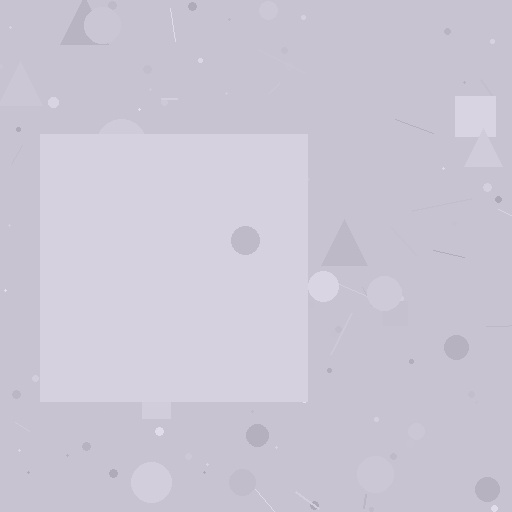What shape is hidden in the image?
A square is hidden in the image.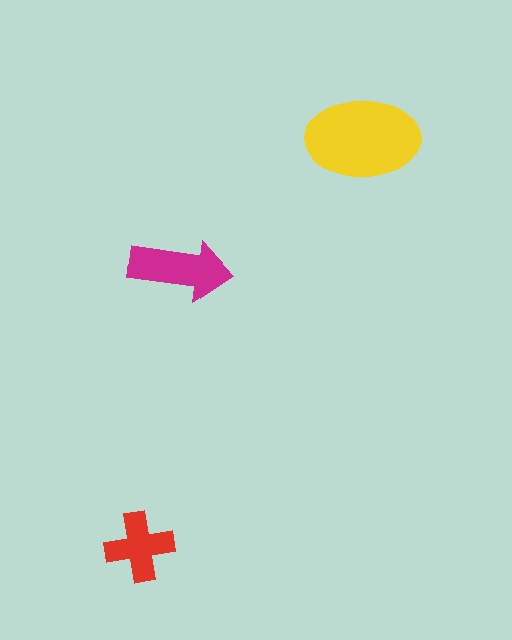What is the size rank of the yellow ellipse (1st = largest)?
1st.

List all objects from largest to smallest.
The yellow ellipse, the magenta arrow, the red cross.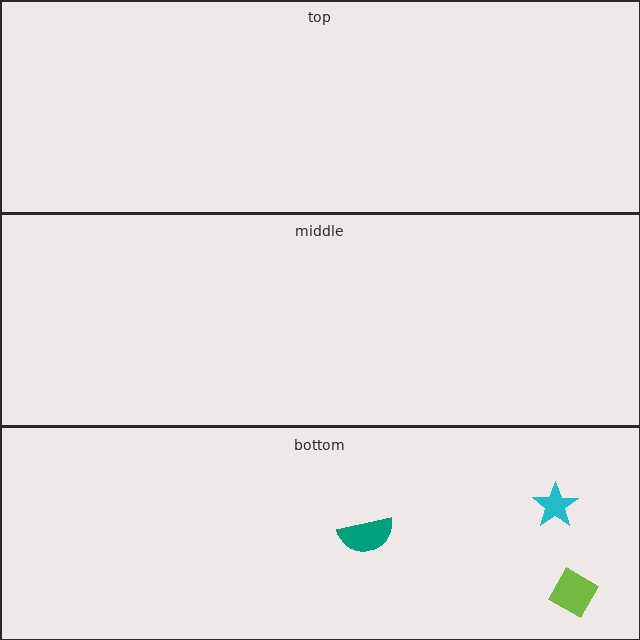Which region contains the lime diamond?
The bottom region.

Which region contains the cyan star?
The bottom region.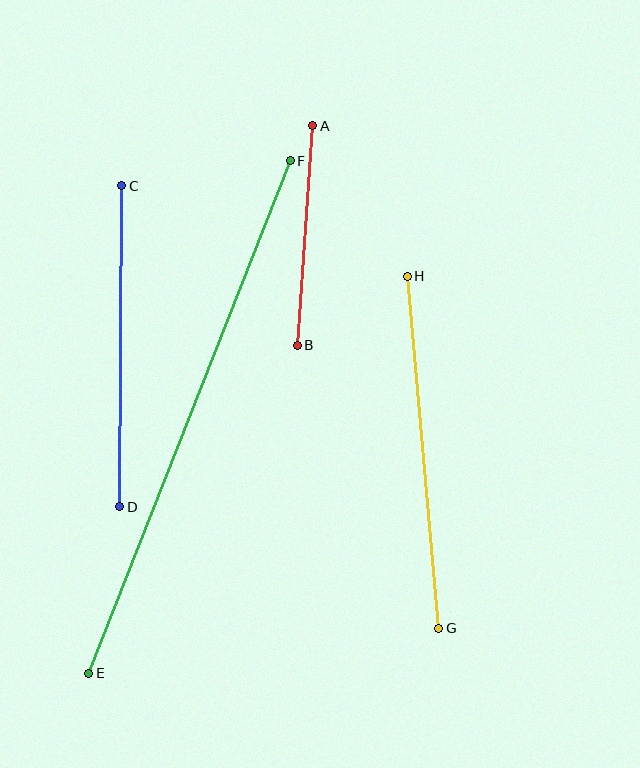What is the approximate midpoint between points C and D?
The midpoint is at approximately (121, 346) pixels.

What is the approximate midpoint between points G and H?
The midpoint is at approximately (423, 452) pixels.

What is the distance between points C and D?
The distance is approximately 321 pixels.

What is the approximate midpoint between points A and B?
The midpoint is at approximately (305, 236) pixels.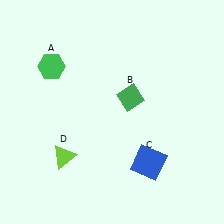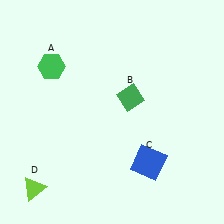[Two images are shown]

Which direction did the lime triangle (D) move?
The lime triangle (D) moved down.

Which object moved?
The lime triangle (D) moved down.